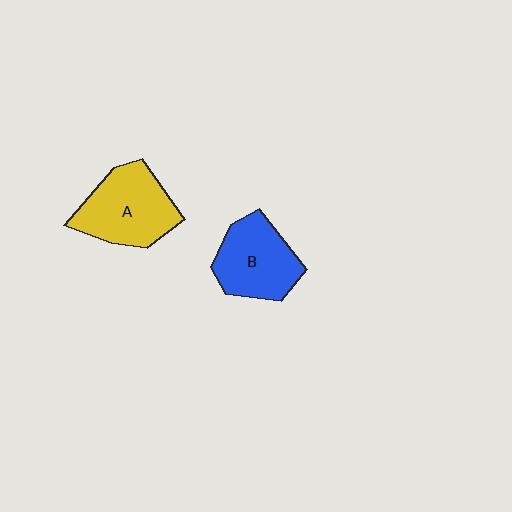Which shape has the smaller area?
Shape B (blue).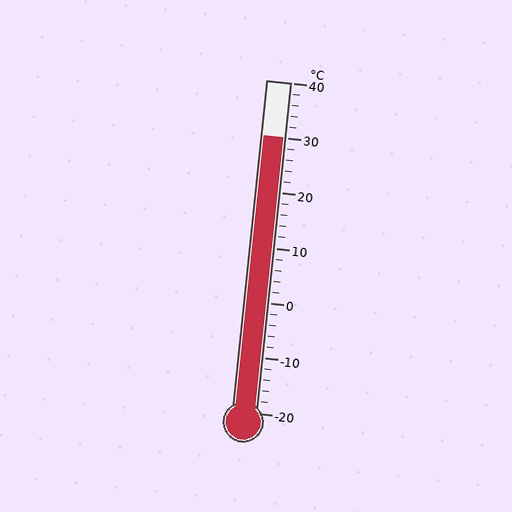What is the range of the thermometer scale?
The thermometer scale ranges from -20°C to 40°C.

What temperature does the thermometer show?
The thermometer shows approximately 30°C.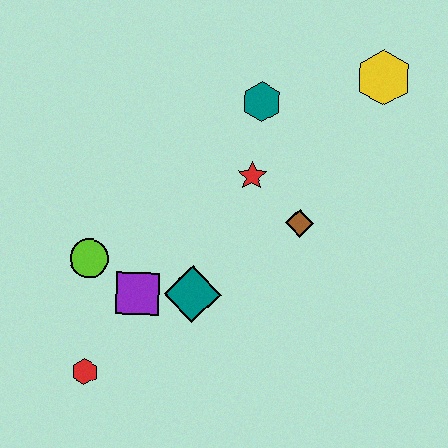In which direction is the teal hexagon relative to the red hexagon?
The teal hexagon is above the red hexagon.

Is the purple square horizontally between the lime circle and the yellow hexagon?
Yes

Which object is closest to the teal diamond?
The purple square is closest to the teal diamond.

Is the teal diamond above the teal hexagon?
No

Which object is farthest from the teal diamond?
The yellow hexagon is farthest from the teal diamond.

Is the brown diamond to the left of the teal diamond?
No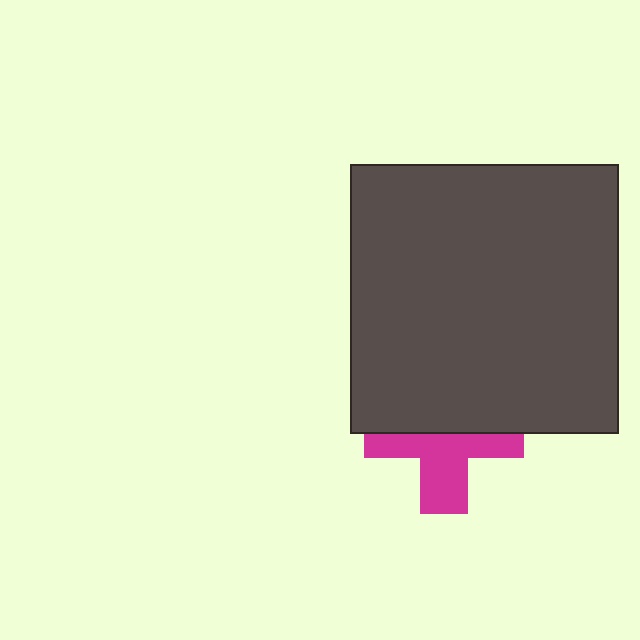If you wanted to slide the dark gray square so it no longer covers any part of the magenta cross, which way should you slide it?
Slide it up — that is the most direct way to separate the two shapes.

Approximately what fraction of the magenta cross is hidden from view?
Roughly 50% of the magenta cross is hidden behind the dark gray square.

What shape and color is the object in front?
The object in front is a dark gray square.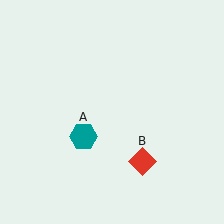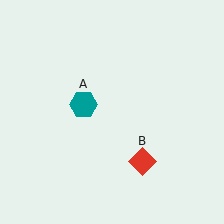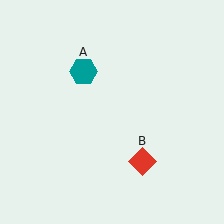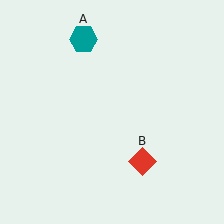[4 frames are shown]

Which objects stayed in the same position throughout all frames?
Red diamond (object B) remained stationary.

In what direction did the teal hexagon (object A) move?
The teal hexagon (object A) moved up.